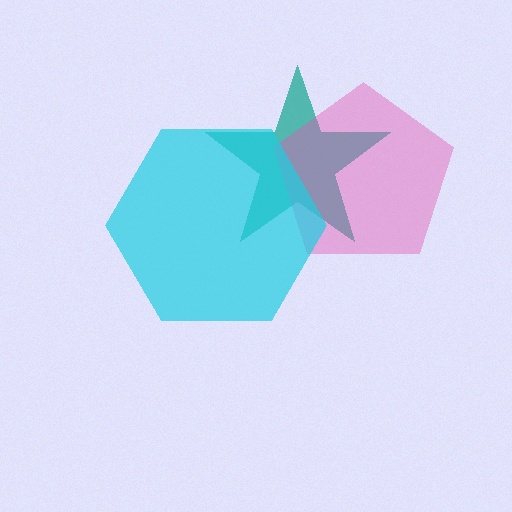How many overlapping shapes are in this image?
There are 3 overlapping shapes in the image.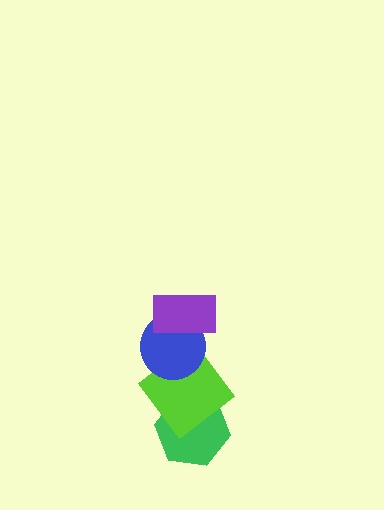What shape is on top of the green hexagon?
The lime diamond is on top of the green hexagon.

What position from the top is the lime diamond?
The lime diamond is 3rd from the top.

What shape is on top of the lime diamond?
The blue circle is on top of the lime diamond.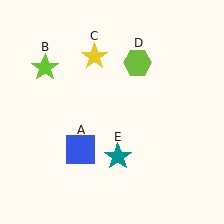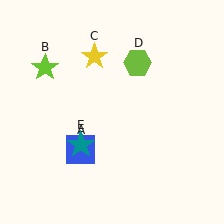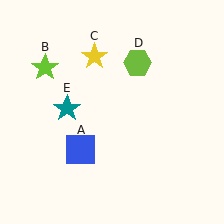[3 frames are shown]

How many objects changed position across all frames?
1 object changed position: teal star (object E).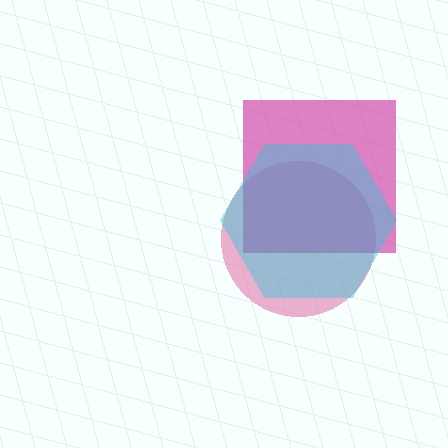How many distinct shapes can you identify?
There are 3 distinct shapes: a pink circle, a magenta square, a cyan hexagon.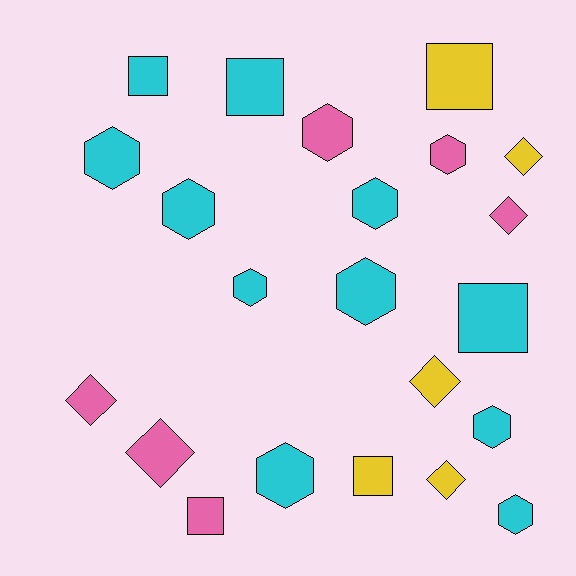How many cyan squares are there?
There are 3 cyan squares.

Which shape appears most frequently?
Hexagon, with 10 objects.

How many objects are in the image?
There are 22 objects.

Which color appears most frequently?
Cyan, with 11 objects.